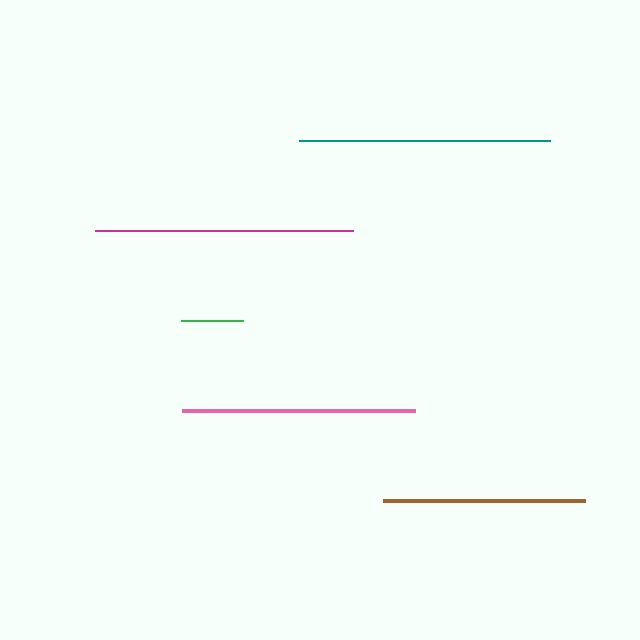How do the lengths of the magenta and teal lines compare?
The magenta and teal lines are approximately the same length.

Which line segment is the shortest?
The green line is the shortest at approximately 62 pixels.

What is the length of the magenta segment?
The magenta segment is approximately 258 pixels long.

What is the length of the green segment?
The green segment is approximately 62 pixels long.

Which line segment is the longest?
The magenta line is the longest at approximately 258 pixels.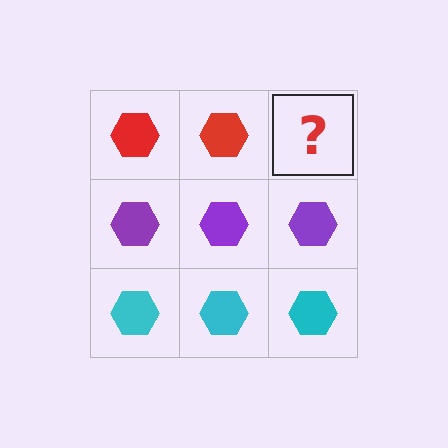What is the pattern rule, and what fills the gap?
The rule is that each row has a consistent color. The gap should be filled with a red hexagon.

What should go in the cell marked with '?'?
The missing cell should contain a red hexagon.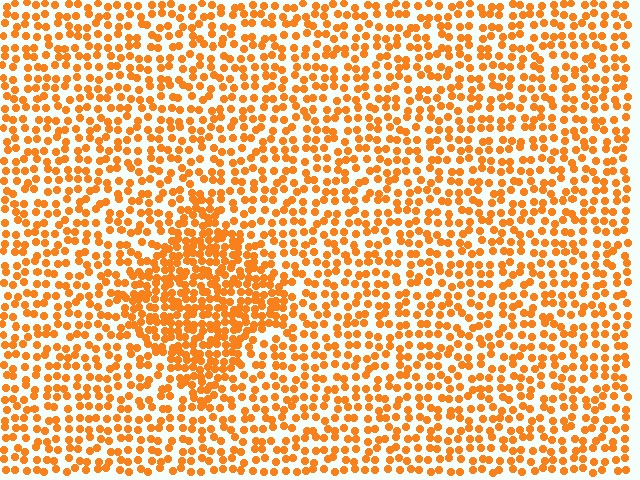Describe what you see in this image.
The image contains small orange elements arranged at two different densities. A diamond-shaped region is visible where the elements are more densely packed than the surrounding area.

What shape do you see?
I see a diamond.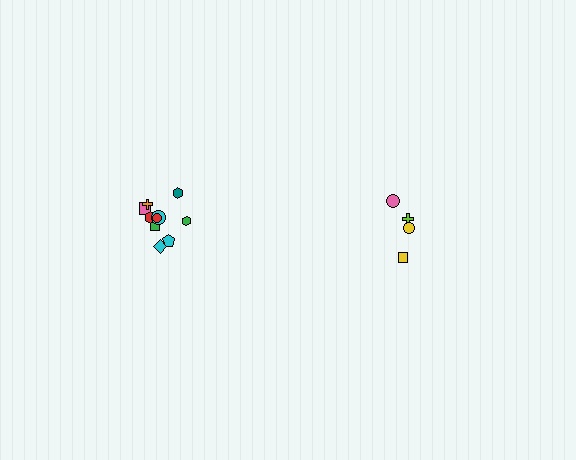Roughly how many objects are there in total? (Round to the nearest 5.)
Roughly 15 objects in total.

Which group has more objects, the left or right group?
The left group.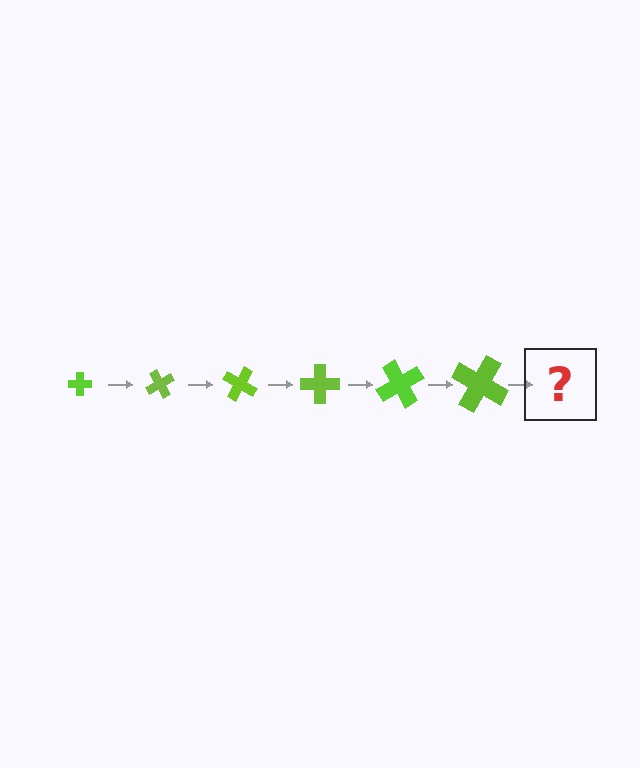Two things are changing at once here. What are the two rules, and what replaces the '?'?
The two rules are that the cross grows larger each step and it rotates 60 degrees each step. The '?' should be a cross, larger than the previous one and rotated 360 degrees from the start.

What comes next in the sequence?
The next element should be a cross, larger than the previous one and rotated 360 degrees from the start.